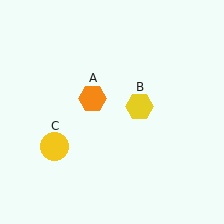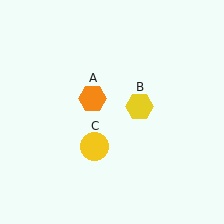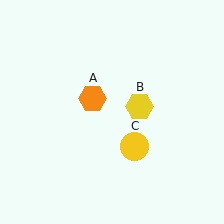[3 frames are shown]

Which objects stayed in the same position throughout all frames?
Orange hexagon (object A) and yellow hexagon (object B) remained stationary.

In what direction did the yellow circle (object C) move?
The yellow circle (object C) moved right.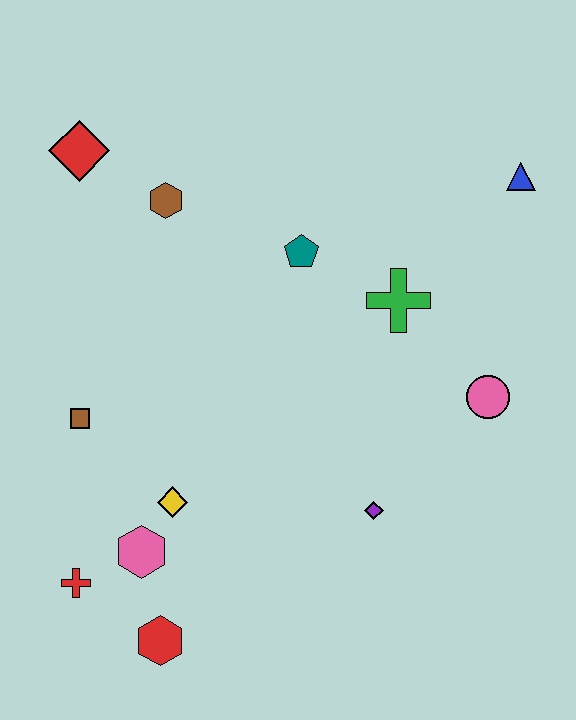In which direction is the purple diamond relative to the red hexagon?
The purple diamond is to the right of the red hexagon.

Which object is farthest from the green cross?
The red cross is farthest from the green cross.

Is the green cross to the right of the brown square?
Yes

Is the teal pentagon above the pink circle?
Yes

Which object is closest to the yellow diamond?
The pink hexagon is closest to the yellow diamond.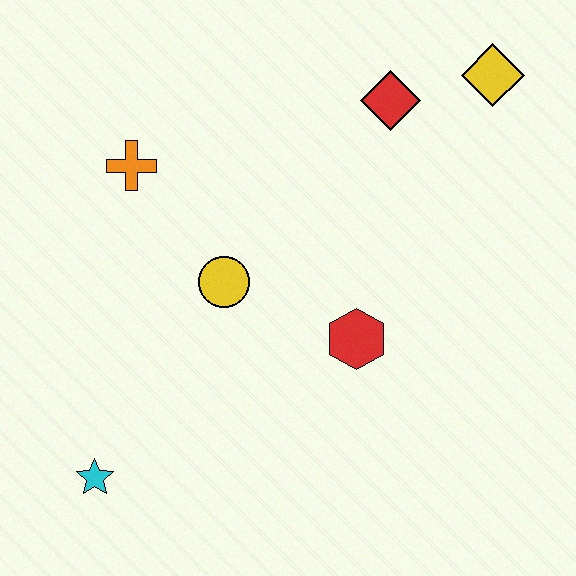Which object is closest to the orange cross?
The yellow circle is closest to the orange cross.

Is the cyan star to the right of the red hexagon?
No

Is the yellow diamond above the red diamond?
Yes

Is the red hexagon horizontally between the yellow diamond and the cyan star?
Yes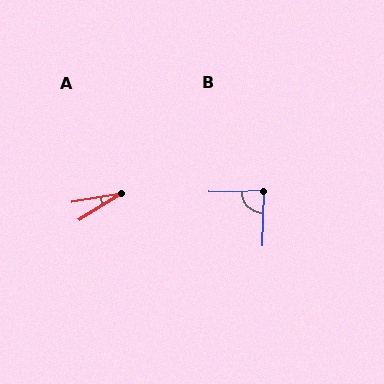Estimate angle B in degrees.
Approximately 89 degrees.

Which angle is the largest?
B, at approximately 89 degrees.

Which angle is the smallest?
A, at approximately 22 degrees.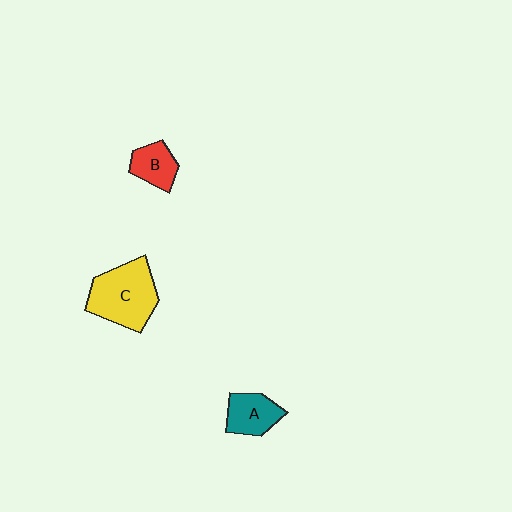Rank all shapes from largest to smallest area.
From largest to smallest: C (yellow), A (teal), B (red).